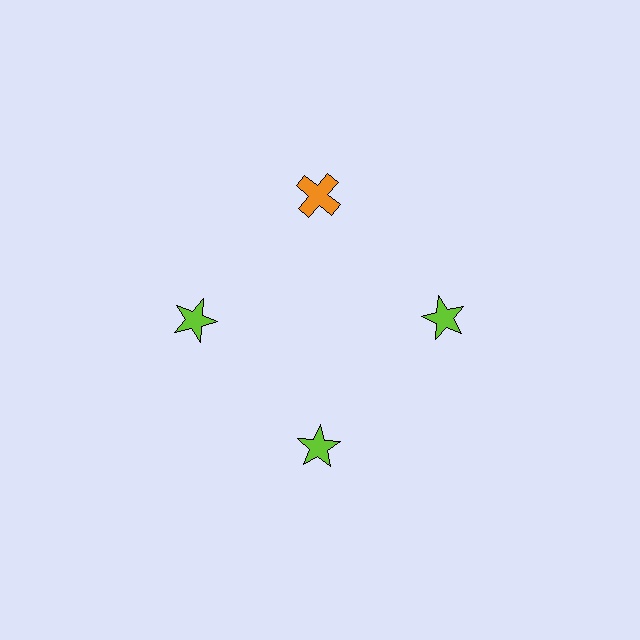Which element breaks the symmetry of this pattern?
The orange cross at roughly the 12 o'clock position breaks the symmetry. All other shapes are lime stars.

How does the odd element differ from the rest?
It differs in both color (orange instead of lime) and shape (cross instead of star).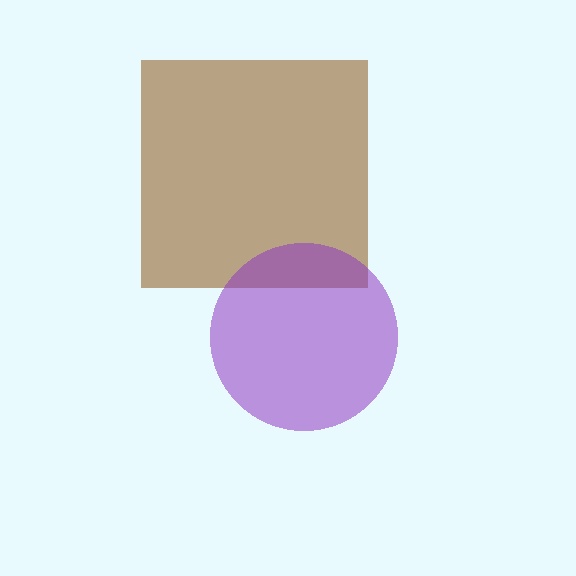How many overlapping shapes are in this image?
There are 2 overlapping shapes in the image.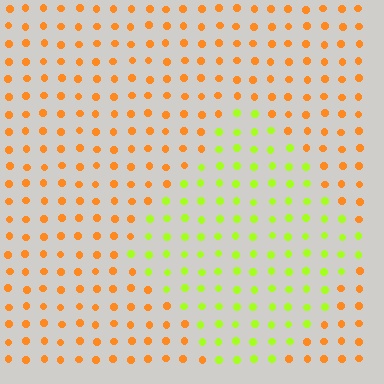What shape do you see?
I see a diamond.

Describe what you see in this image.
The image is filled with small orange elements in a uniform arrangement. A diamond-shaped region is visible where the elements are tinted to a slightly different hue, forming a subtle color boundary.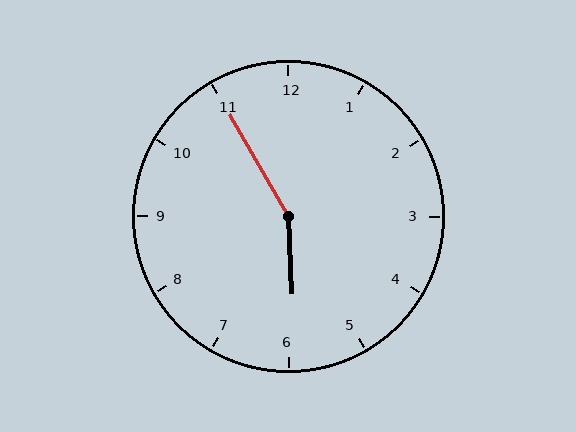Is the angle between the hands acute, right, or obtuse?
It is obtuse.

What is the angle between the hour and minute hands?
Approximately 152 degrees.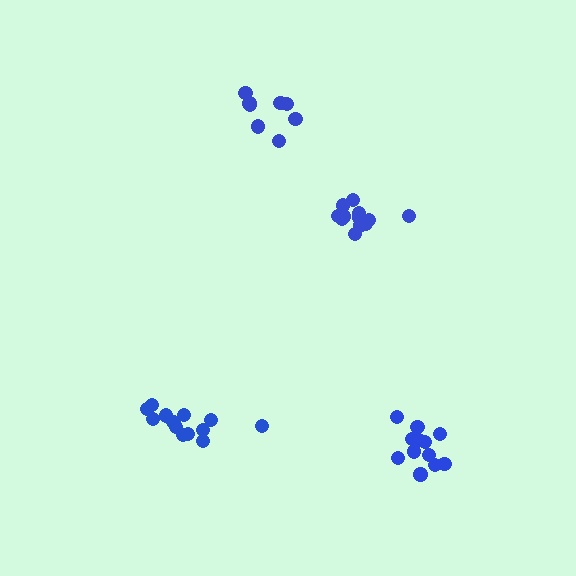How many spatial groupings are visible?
There are 4 spatial groupings.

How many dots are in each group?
Group 1: 12 dots, Group 2: 12 dots, Group 3: 13 dots, Group 4: 8 dots (45 total).